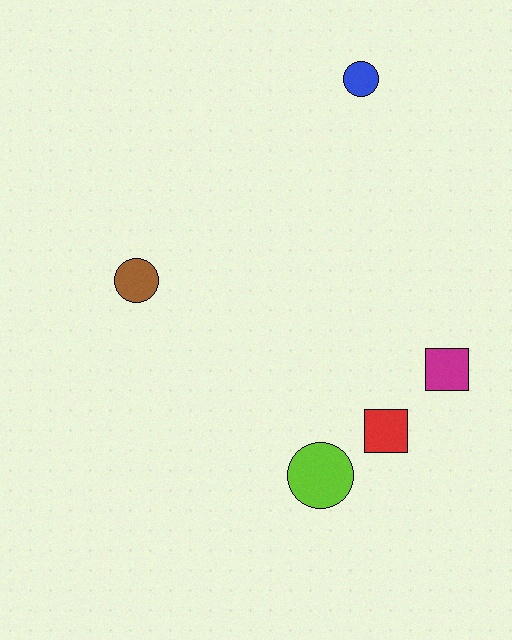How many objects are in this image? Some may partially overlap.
There are 5 objects.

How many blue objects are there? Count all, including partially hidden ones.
There is 1 blue object.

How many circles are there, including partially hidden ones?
There are 3 circles.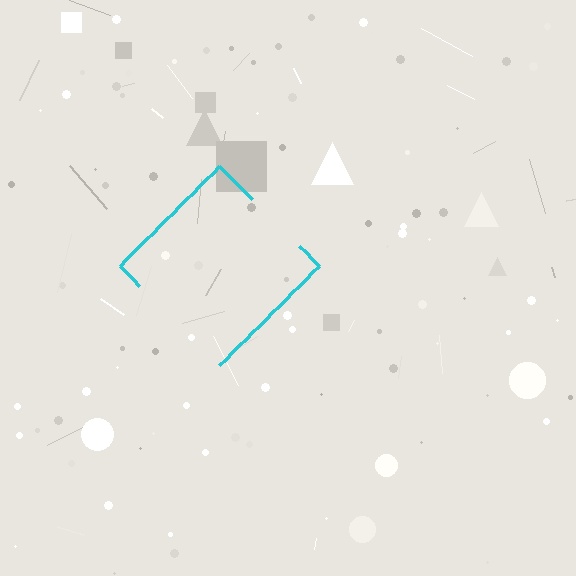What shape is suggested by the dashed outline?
The dashed outline suggests a diamond.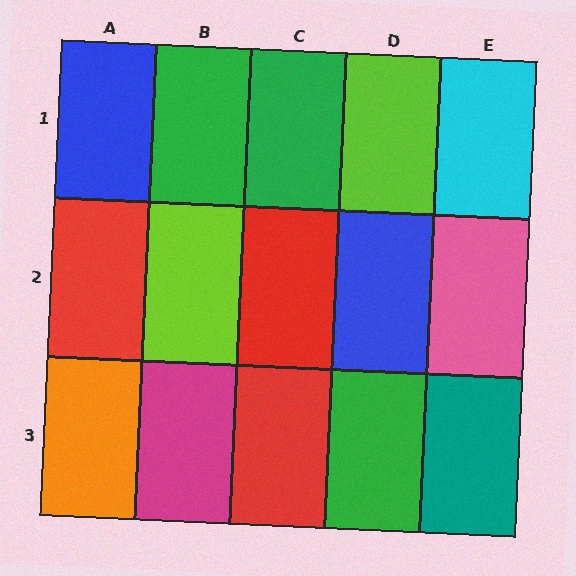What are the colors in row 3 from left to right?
Orange, magenta, red, green, teal.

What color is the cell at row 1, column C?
Green.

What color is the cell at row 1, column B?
Green.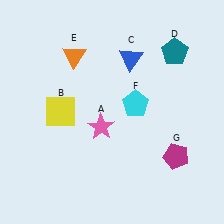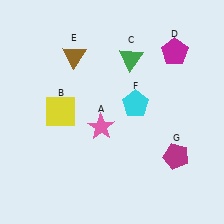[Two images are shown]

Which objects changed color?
C changed from blue to green. D changed from teal to magenta. E changed from orange to brown.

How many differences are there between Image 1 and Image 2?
There are 3 differences between the two images.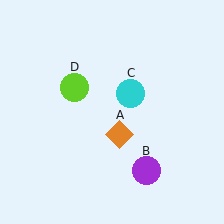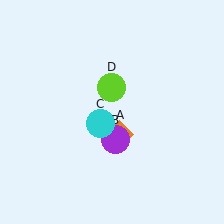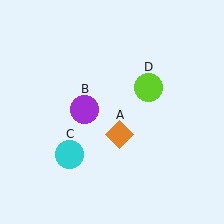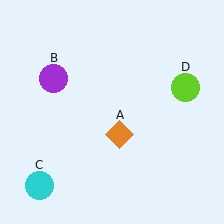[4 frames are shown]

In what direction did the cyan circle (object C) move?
The cyan circle (object C) moved down and to the left.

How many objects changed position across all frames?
3 objects changed position: purple circle (object B), cyan circle (object C), lime circle (object D).